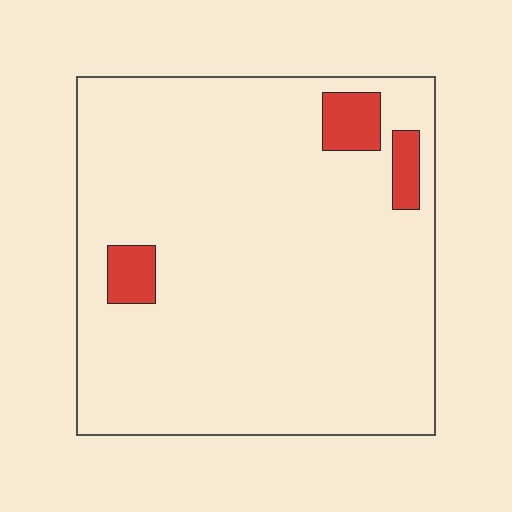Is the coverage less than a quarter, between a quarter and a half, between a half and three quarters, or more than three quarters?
Less than a quarter.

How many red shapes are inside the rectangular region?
3.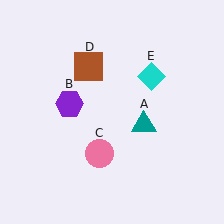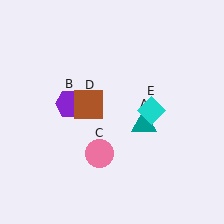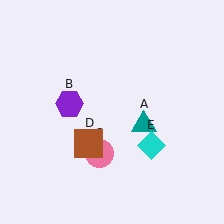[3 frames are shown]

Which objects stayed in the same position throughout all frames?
Teal triangle (object A) and purple hexagon (object B) and pink circle (object C) remained stationary.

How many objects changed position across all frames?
2 objects changed position: brown square (object D), cyan diamond (object E).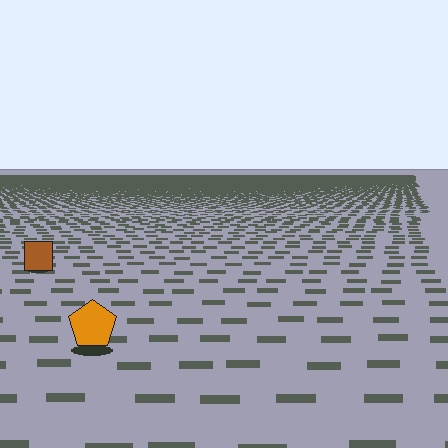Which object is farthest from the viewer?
The brown square is farthest from the viewer. It appears smaller and the ground texture around it is denser.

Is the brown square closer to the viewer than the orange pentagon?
No. The orange pentagon is closer — you can tell from the texture gradient: the ground texture is coarser near it.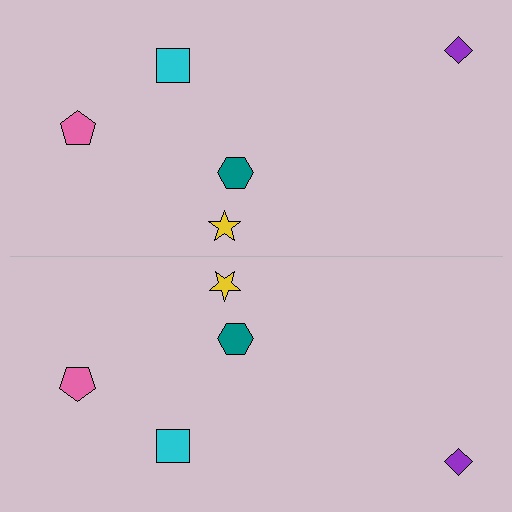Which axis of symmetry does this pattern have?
The pattern has a horizontal axis of symmetry running through the center of the image.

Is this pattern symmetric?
Yes, this pattern has bilateral (reflection) symmetry.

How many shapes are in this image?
There are 10 shapes in this image.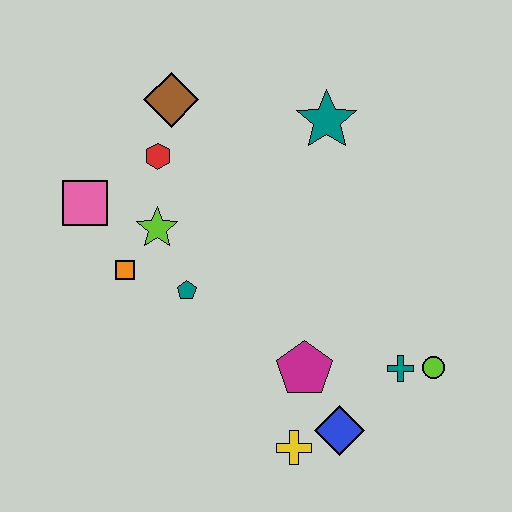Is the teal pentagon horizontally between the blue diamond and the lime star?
Yes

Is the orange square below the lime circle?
No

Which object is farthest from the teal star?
The yellow cross is farthest from the teal star.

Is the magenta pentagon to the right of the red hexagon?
Yes